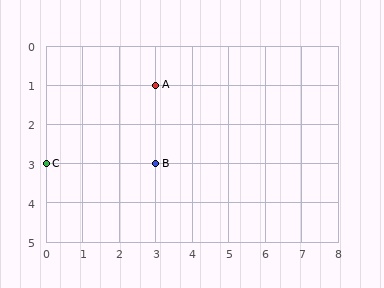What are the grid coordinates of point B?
Point B is at grid coordinates (3, 3).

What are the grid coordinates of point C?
Point C is at grid coordinates (0, 3).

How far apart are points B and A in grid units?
Points B and A are 2 rows apart.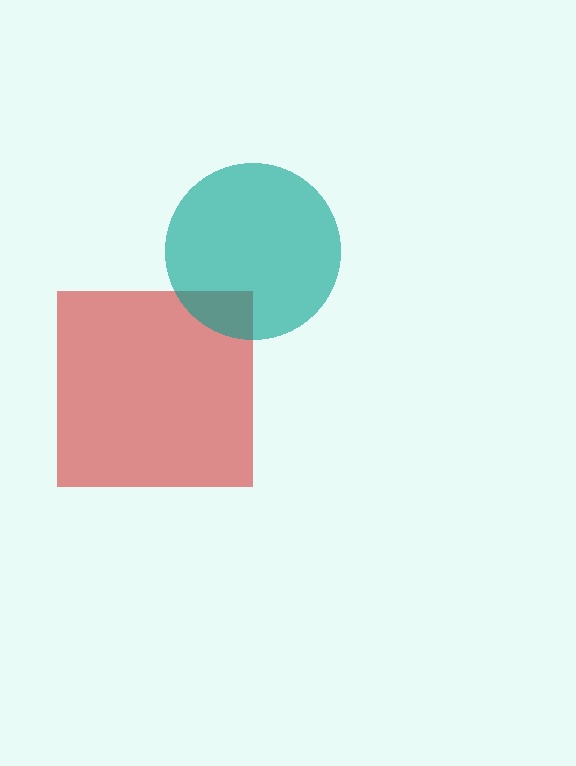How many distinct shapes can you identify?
There are 2 distinct shapes: a red square, a teal circle.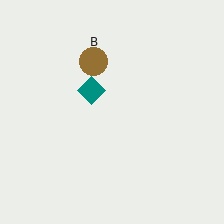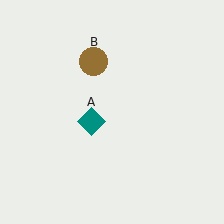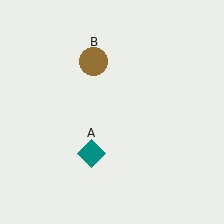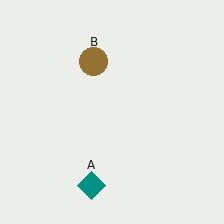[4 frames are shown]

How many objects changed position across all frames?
1 object changed position: teal diamond (object A).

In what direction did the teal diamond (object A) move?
The teal diamond (object A) moved down.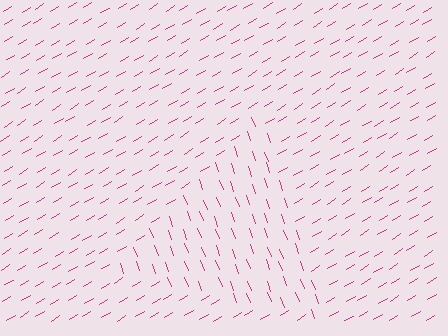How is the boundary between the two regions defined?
The boundary is defined purely by a change in line orientation (approximately 78 degrees difference). All lines are the same color and thickness.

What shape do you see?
I see a triangle.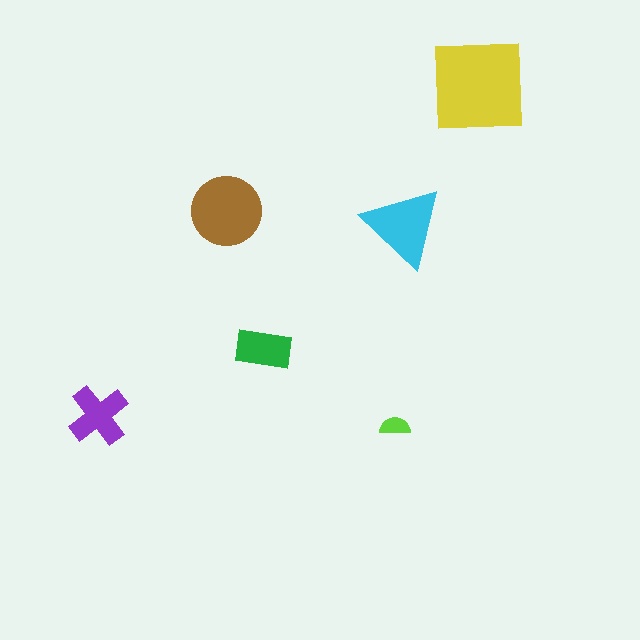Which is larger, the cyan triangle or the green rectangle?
The cyan triangle.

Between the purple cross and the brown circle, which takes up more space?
The brown circle.